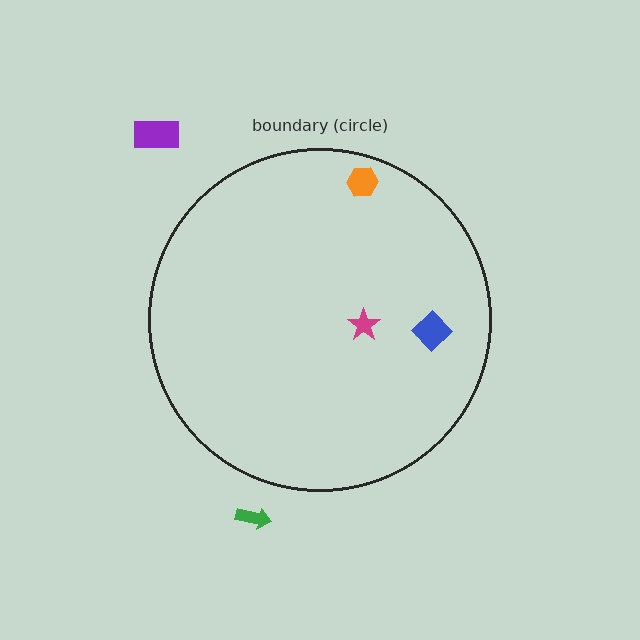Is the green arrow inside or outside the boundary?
Outside.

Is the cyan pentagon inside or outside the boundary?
Inside.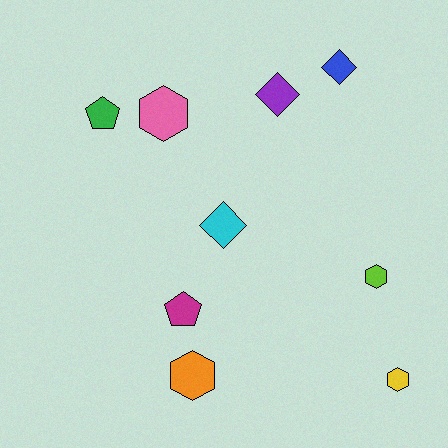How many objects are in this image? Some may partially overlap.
There are 9 objects.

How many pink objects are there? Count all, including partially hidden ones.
There is 1 pink object.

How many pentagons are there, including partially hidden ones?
There are 2 pentagons.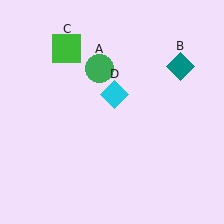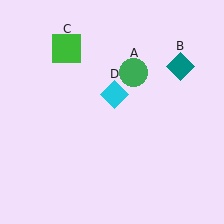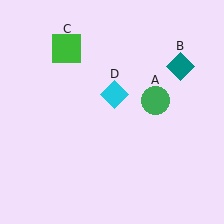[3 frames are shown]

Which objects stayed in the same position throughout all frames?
Teal diamond (object B) and green square (object C) and cyan diamond (object D) remained stationary.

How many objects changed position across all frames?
1 object changed position: green circle (object A).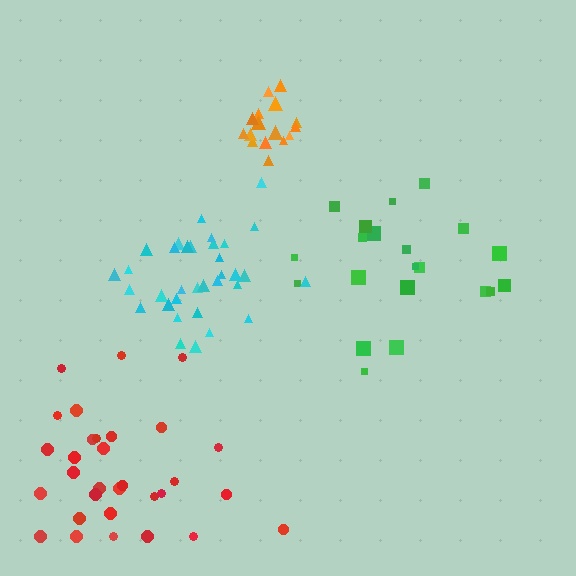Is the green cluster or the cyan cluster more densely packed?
Cyan.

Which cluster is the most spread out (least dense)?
Green.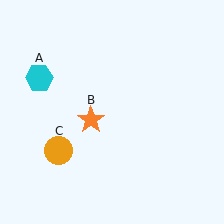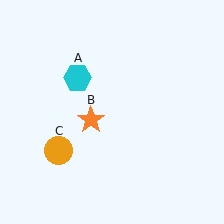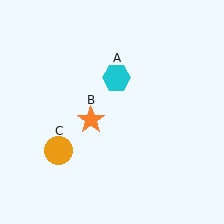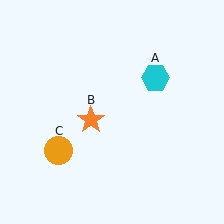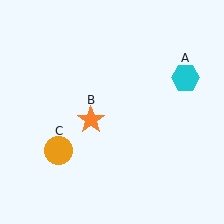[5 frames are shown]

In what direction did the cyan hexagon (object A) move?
The cyan hexagon (object A) moved right.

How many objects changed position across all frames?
1 object changed position: cyan hexagon (object A).